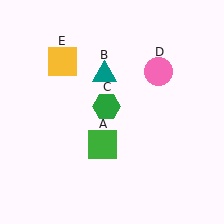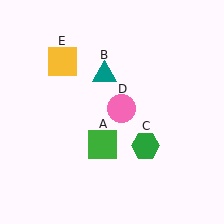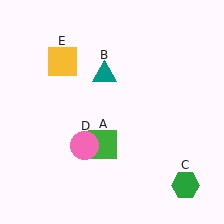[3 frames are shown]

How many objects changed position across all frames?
2 objects changed position: green hexagon (object C), pink circle (object D).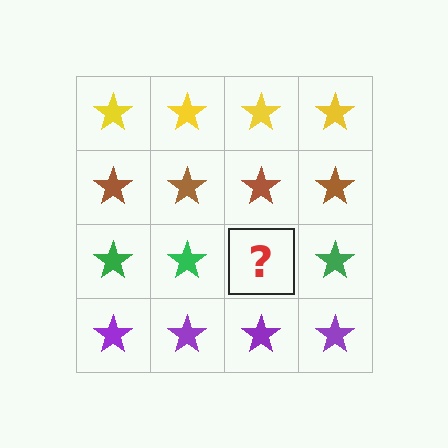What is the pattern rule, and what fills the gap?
The rule is that each row has a consistent color. The gap should be filled with a green star.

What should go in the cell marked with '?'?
The missing cell should contain a green star.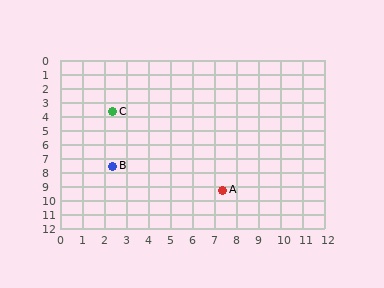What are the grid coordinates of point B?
Point B is at approximately (2.4, 7.6).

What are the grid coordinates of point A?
Point A is at approximately (7.4, 9.3).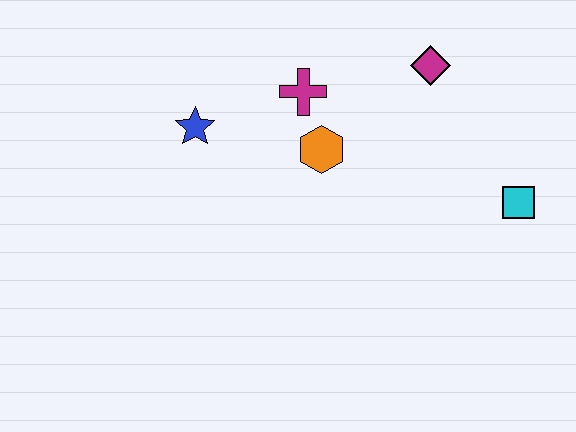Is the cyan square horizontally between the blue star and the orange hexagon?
No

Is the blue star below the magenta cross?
Yes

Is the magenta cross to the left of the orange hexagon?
Yes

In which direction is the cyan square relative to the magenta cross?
The cyan square is to the right of the magenta cross.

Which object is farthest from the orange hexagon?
The cyan square is farthest from the orange hexagon.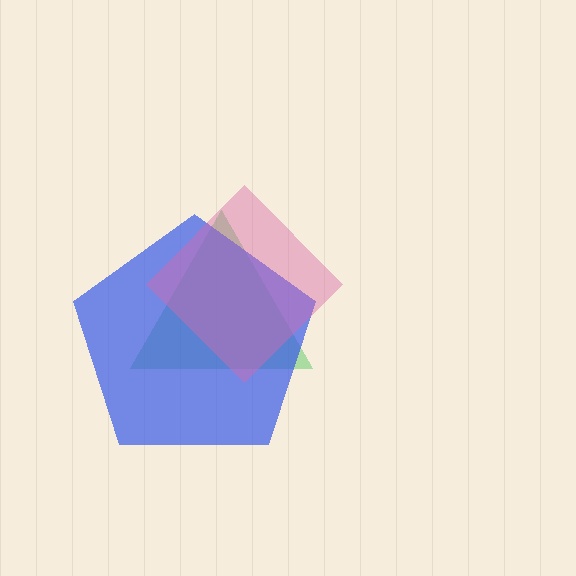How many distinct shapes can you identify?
There are 3 distinct shapes: a green triangle, a blue pentagon, a pink diamond.